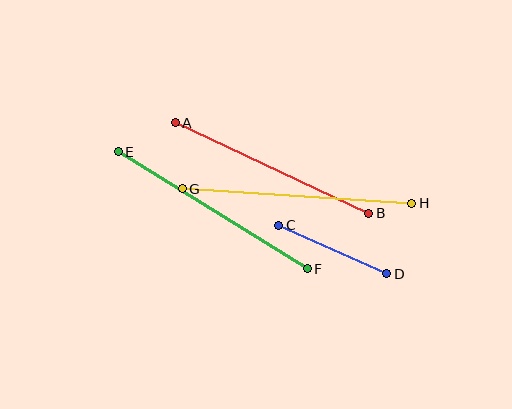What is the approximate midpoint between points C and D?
The midpoint is at approximately (333, 250) pixels.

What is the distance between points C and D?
The distance is approximately 119 pixels.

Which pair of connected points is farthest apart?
Points G and H are farthest apart.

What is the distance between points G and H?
The distance is approximately 230 pixels.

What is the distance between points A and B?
The distance is approximately 214 pixels.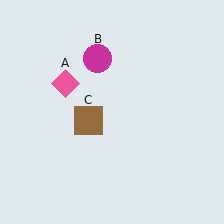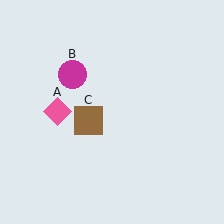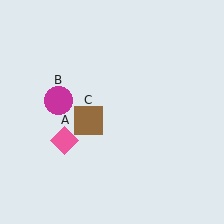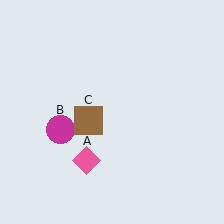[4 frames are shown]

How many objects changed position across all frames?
2 objects changed position: pink diamond (object A), magenta circle (object B).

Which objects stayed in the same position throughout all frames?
Brown square (object C) remained stationary.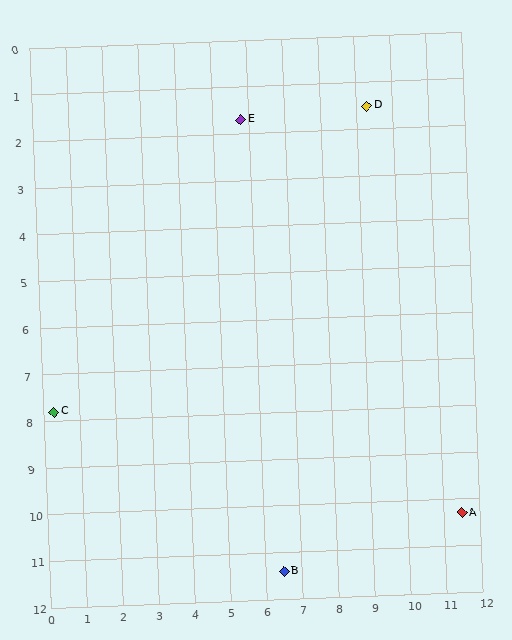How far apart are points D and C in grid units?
Points D and C are about 11.0 grid units apart.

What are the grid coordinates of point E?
Point E is at approximately (5.8, 1.7).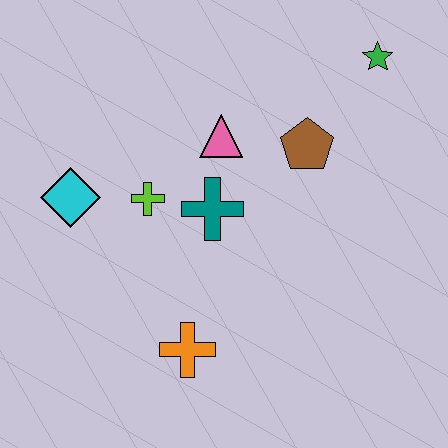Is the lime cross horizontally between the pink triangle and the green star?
No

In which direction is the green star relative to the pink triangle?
The green star is to the right of the pink triangle.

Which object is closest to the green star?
The brown pentagon is closest to the green star.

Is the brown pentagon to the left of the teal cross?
No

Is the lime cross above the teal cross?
Yes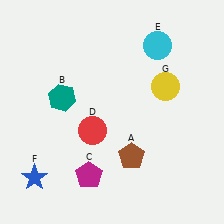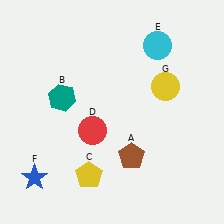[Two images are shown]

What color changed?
The pentagon (C) changed from magenta in Image 1 to yellow in Image 2.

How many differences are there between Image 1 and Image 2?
There is 1 difference between the two images.